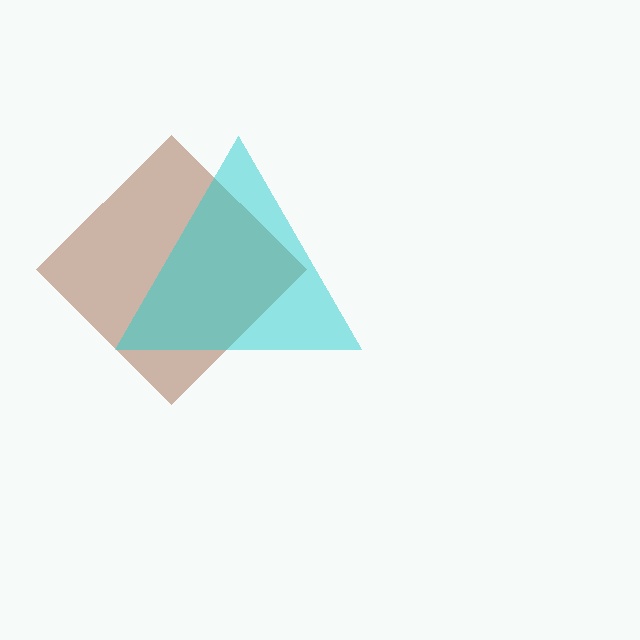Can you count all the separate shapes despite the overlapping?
Yes, there are 2 separate shapes.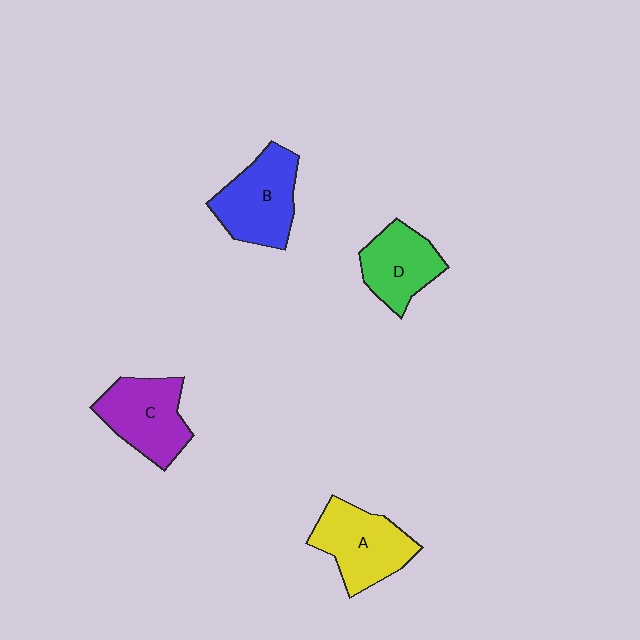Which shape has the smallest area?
Shape D (green).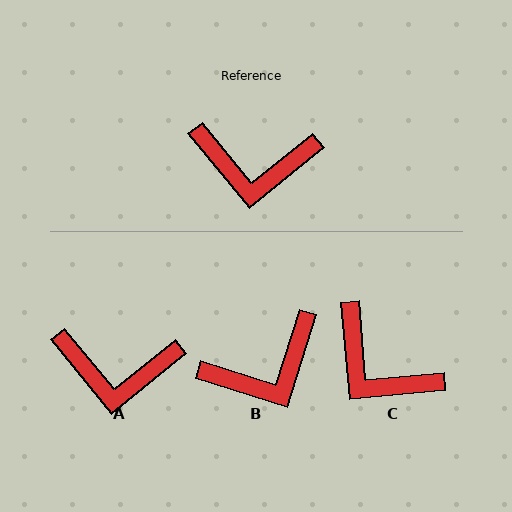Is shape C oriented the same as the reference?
No, it is off by about 34 degrees.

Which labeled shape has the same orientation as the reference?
A.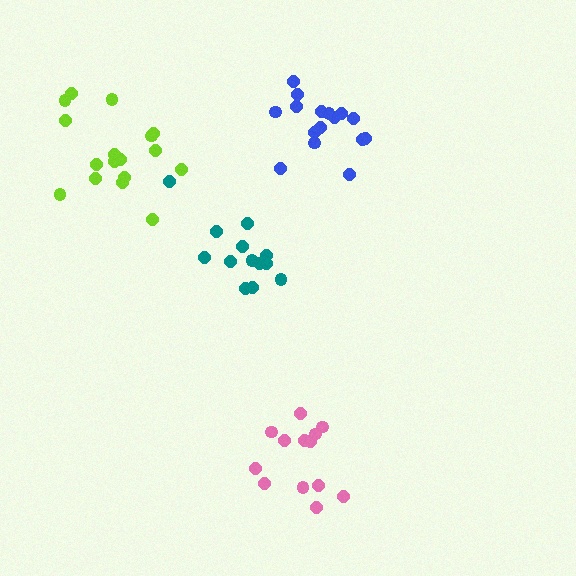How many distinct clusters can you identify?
There are 4 distinct clusters.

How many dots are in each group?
Group 1: 13 dots, Group 2: 16 dots, Group 3: 17 dots, Group 4: 13 dots (59 total).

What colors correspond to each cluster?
The clusters are colored: pink, blue, lime, teal.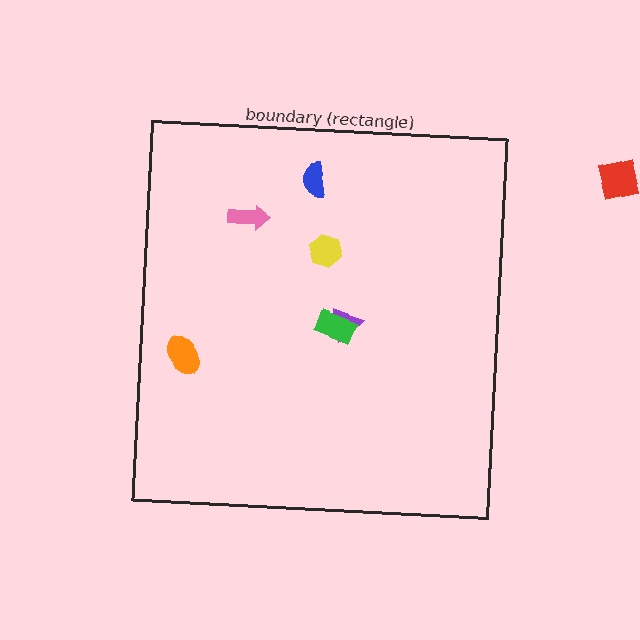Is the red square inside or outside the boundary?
Outside.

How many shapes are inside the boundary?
6 inside, 1 outside.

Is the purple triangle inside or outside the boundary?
Inside.